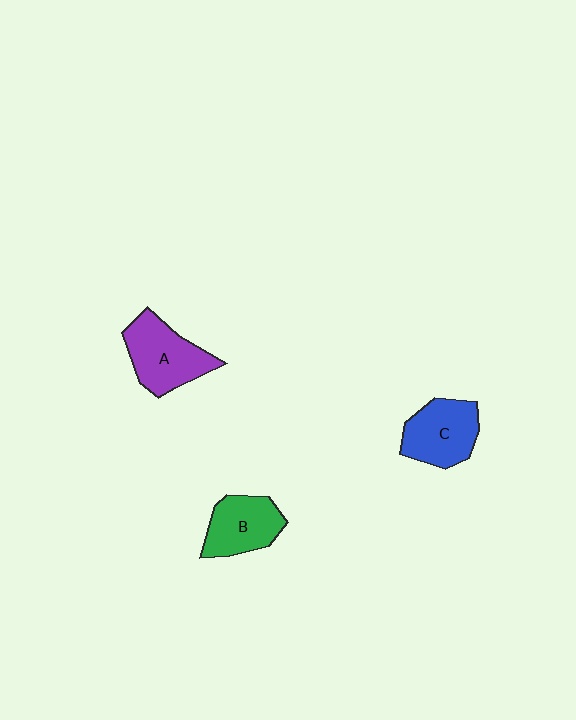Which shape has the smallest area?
Shape B (green).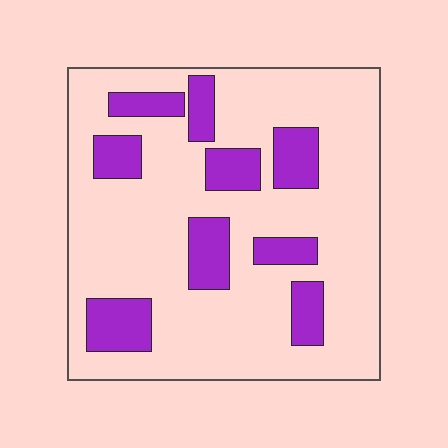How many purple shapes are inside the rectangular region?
9.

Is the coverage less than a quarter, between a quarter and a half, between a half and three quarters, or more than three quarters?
Less than a quarter.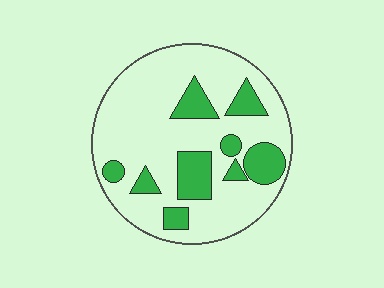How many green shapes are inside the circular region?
9.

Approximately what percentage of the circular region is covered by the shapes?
Approximately 25%.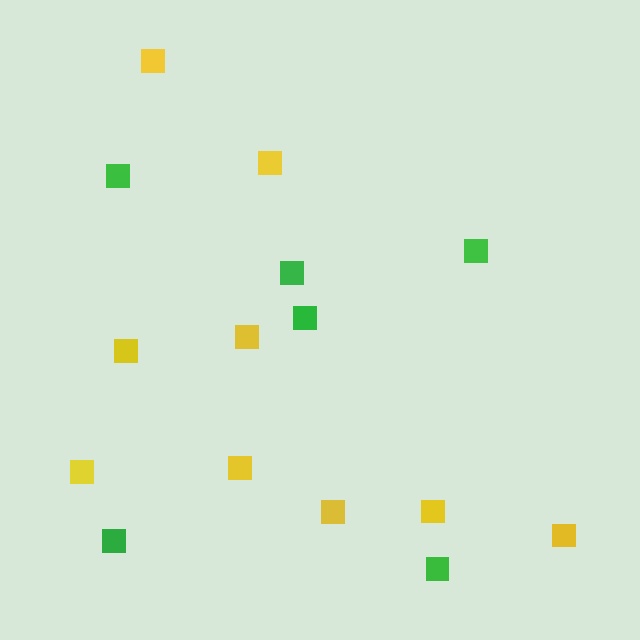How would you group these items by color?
There are 2 groups: one group of green squares (6) and one group of yellow squares (9).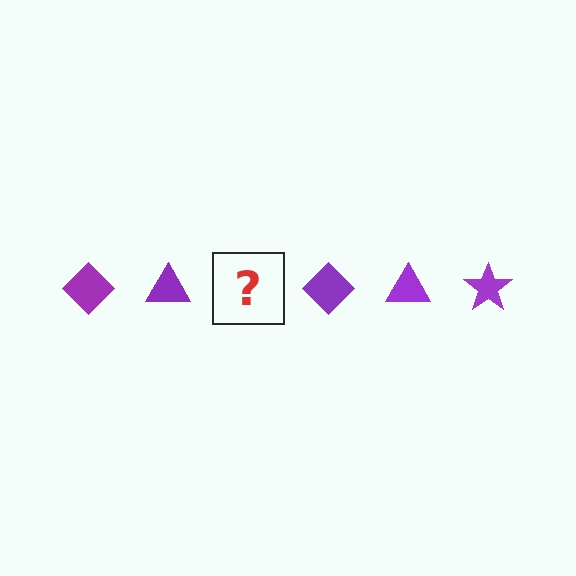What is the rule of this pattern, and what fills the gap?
The rule is that the pattern cycles through diamond, triangle, star shapes in purple. The gap should be filled with a purple star.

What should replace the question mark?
The question mark should be replaced with a purple star.